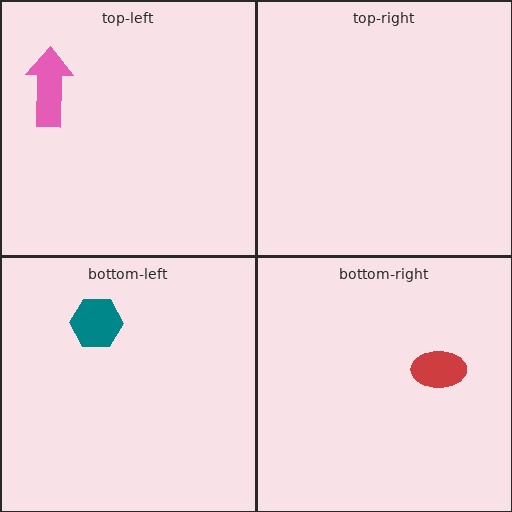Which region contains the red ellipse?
The bottom-right region.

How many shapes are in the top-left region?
1.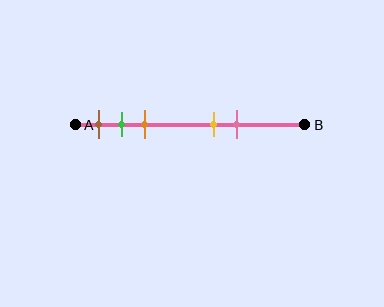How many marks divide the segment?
There are 5 marks dividing the segment.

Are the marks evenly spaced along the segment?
No, the marks are not evenly spaced.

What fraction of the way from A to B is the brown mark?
The brown mark is approximately 10% (0.1) of the way from A to B.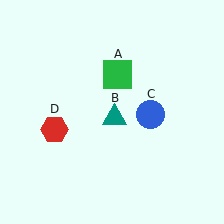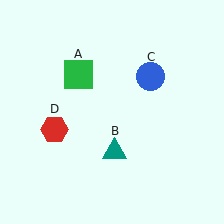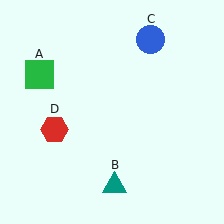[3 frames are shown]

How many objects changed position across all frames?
3 objects changed position: green square (object A), teal triangle (object B), blue circle (object C).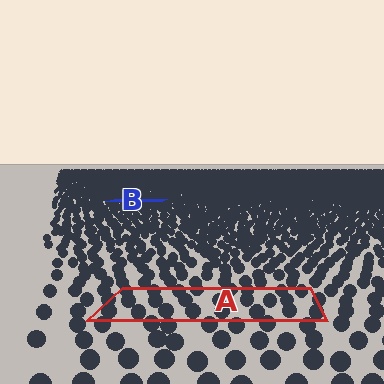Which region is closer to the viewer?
Region A is closer. The texture elements there are larger and more spread out.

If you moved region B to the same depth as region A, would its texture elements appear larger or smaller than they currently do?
They would appear larger. At a closer depth, the same texture elements are projected at a bigger on-screen size.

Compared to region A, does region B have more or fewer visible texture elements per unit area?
Region B has more texture elements per unit area — they are packed more densely because it is farther away.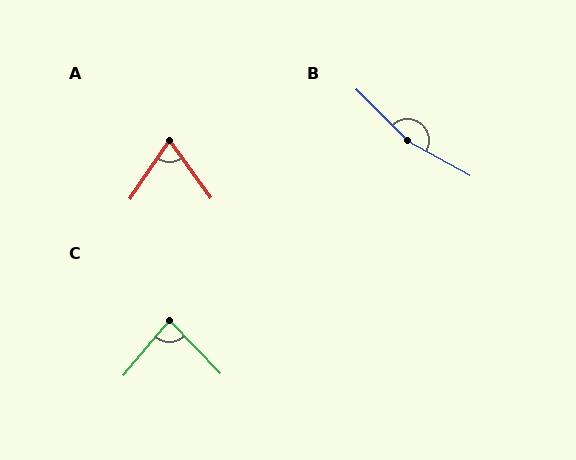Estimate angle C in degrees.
Approximately 84 degrees.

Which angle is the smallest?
A, at approximately 69 degrees.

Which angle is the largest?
B, at approximately 164 degrees.